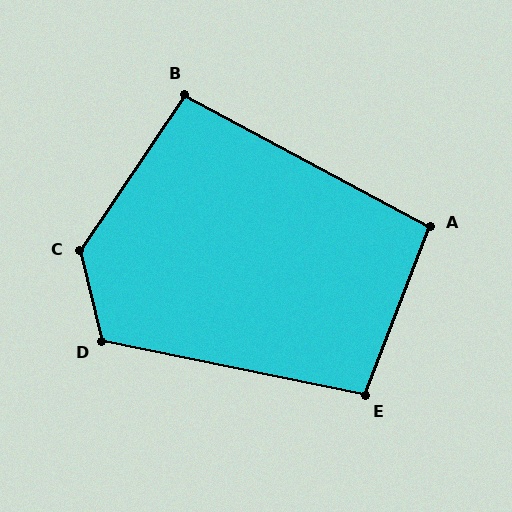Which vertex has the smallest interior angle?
B, at approximately 96 degrees.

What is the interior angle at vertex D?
Approximately 115 degrees (obtuse).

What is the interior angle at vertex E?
Approximately 100 degrees (obtuse).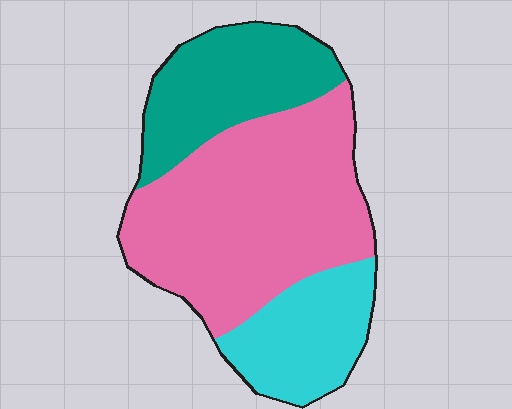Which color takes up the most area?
Pink, at roughly 55%.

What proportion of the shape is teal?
Teal covers 25% of the shape.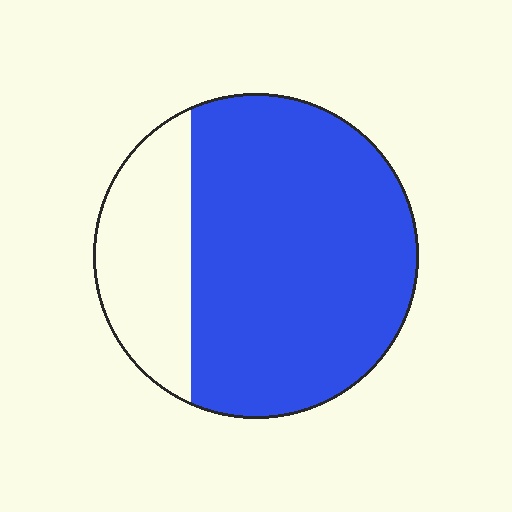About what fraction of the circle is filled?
About three quarters (3/4).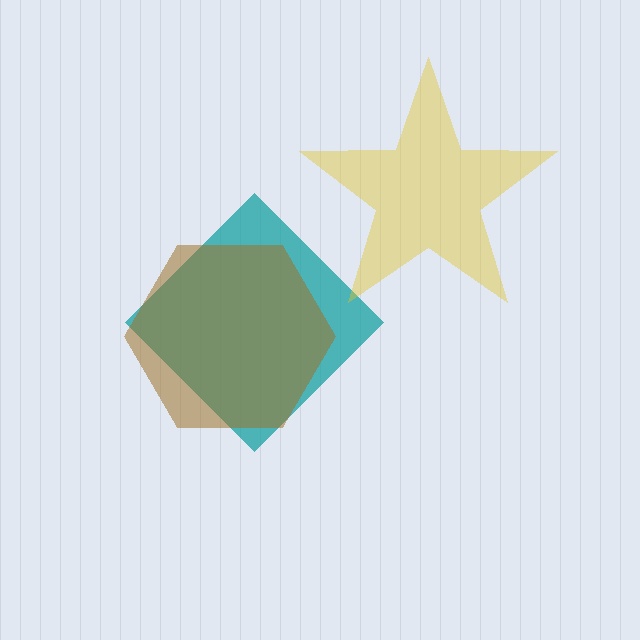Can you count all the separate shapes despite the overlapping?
Yes, there are 3 separate shapes.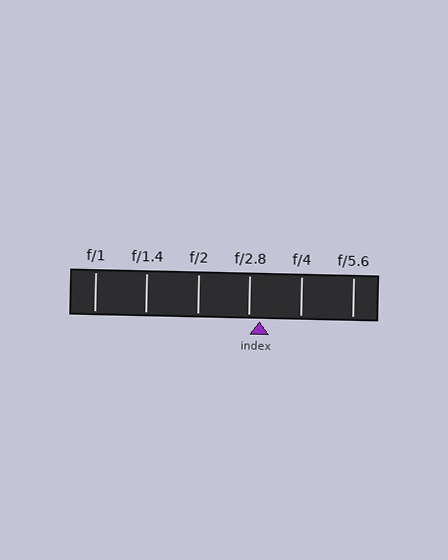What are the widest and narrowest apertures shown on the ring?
The widest aperture shown is f/1 and the narrowest is f/5.6.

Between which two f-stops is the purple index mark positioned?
The index mark is between f/2.8 and f/4.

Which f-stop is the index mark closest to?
The index mark is closest to f/2.8.